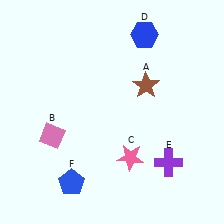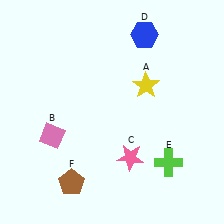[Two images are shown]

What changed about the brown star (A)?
In Image 1, A is brown. In Image 2, it changed to yellow.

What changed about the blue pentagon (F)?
In Image 1, F is blue. In Image 2, it changed to brown.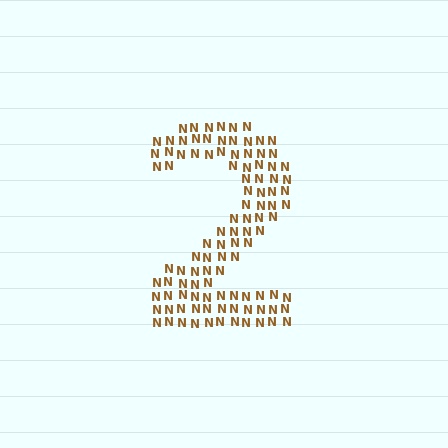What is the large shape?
The large shape is the digit 2.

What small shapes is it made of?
It is made of small letter N's.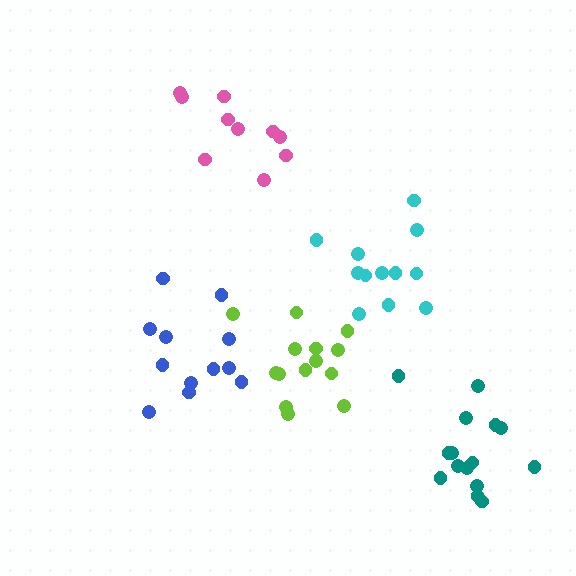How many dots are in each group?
Group 1: 14 dots, Group 2: 12 dots, Group 3: 10 dots, Group 4: 15 dots, Group 5: 12 dots (63 total).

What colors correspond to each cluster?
The clusters are colored: lime, blue, pink, teal, cyan.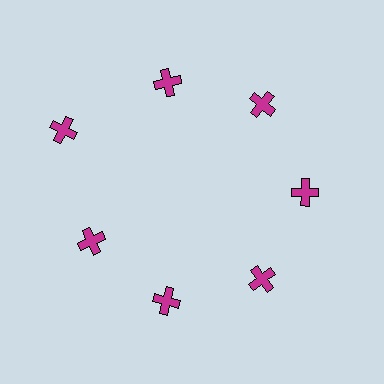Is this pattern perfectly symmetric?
No. The 7 magenta crosses are arranged in a ring, but one element near the 10 o'clock position is pushed outward from the center, breaking the 7-fold rotational symmetry.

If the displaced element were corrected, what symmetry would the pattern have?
It would have 7-fold rotational symmetry — the pattern would map onto itself every 51 degrees.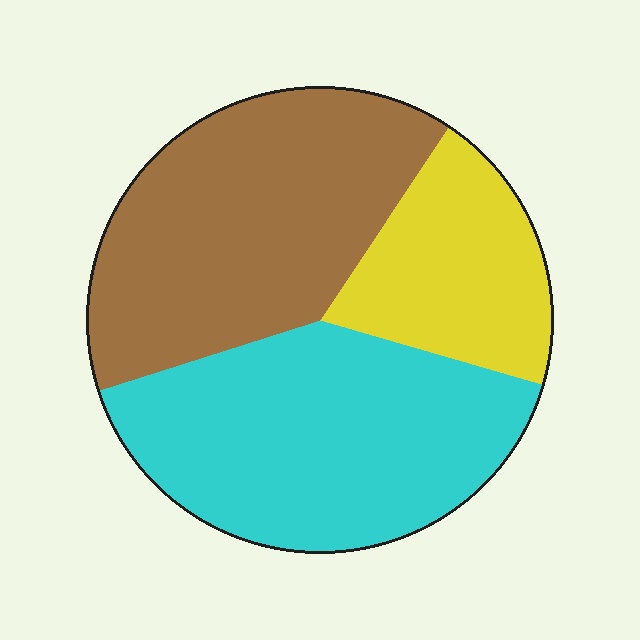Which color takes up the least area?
Yellow, at roughly 20%.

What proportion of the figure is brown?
Brown covers 39% of the figure.